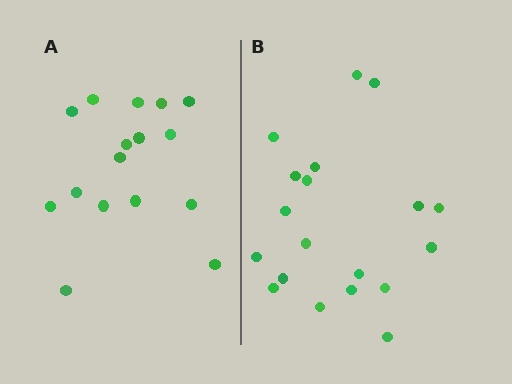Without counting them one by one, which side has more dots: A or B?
Region B (the right region) has more dots.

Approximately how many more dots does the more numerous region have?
Region B has just a few more — roughly 2 or 3 more dots than region A.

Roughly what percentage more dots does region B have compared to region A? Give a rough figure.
About 20% more.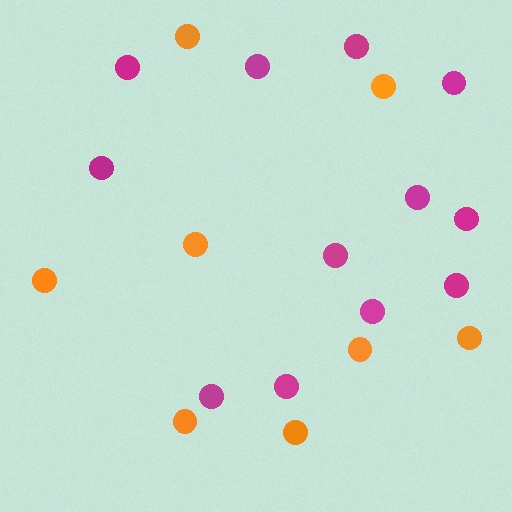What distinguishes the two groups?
There are 2 groups: one group of orange circles (8) and one group of magenta circles (12).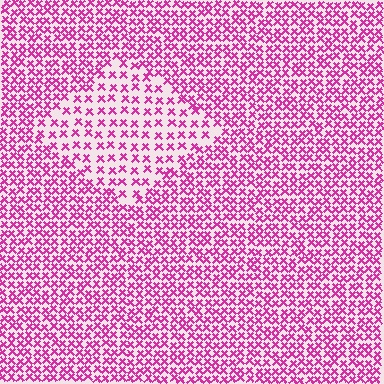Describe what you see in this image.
The image contains small magenta elements arranged at two different densities. A diamond-shaped region is visible where the elements are less densely packed than the surrounding area.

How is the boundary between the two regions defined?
The boundary is defined by a change in element density (approximately 1.9x ratio). All elements are the same color, size, and shape.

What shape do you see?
I see a diamond.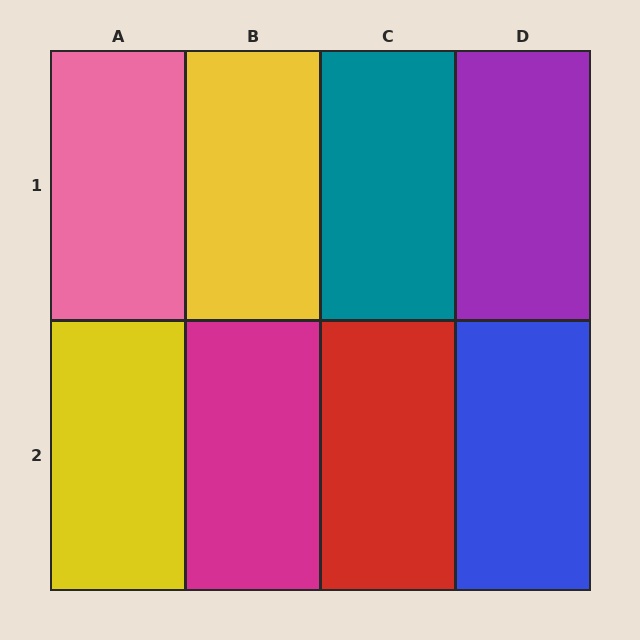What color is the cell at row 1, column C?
Teal.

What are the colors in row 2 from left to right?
Yellow, magenta, red, blue.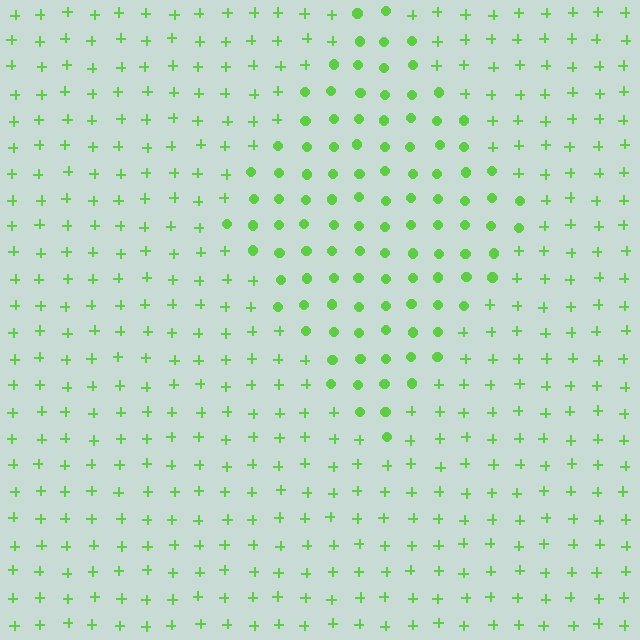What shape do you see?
I see a diamond.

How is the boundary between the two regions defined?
The boundary is defined by a change in element shape: circles inside vs. plus signs outside. All elements share the same color and spacing.